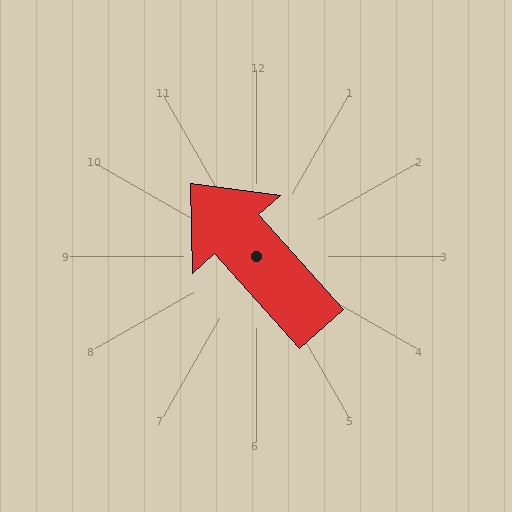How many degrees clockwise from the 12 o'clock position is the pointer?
Approximately 318 degrees.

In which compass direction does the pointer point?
Northwest.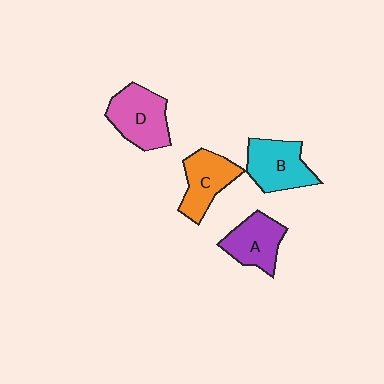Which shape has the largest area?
Shape D (pink).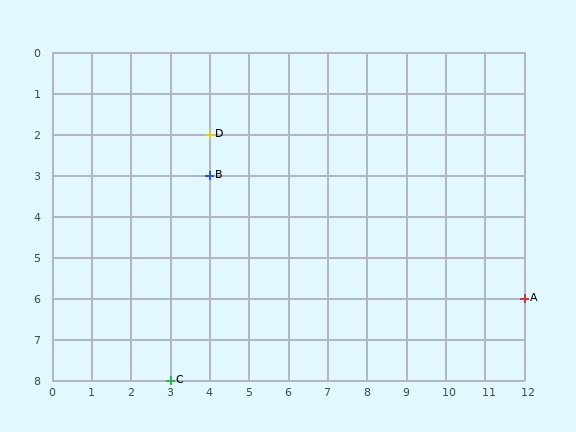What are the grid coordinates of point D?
Point D is at grid coordinates (4, 2).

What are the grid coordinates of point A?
Point A is at grid coordinates (12, 6).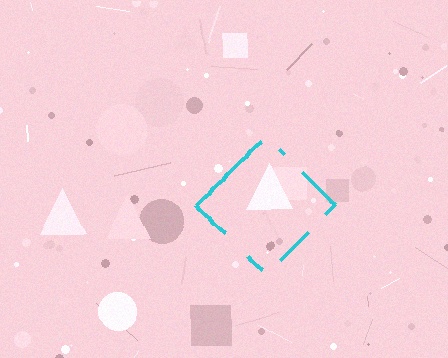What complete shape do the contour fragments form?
The contour fragments form a diamond.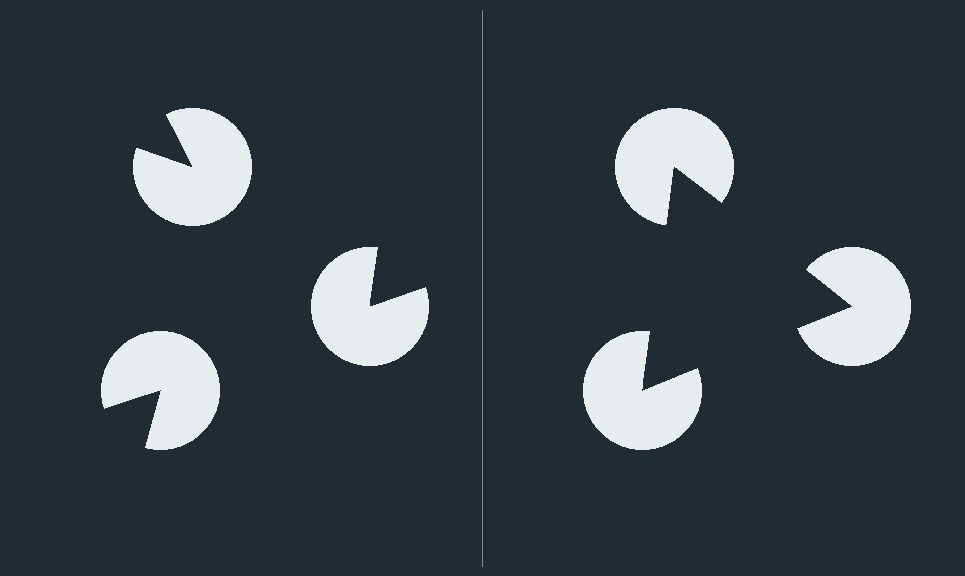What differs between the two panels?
The pac-man discs are positioned identically on both sides; only the wedge orientations differ. On the right they align to a triangle; on the left they are misaligned.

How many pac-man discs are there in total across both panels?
6 — 3 on each side.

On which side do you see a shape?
An illusory triangle appears on the right side. On the left side the wedge cuts are rotated, so no coherent shape forms.